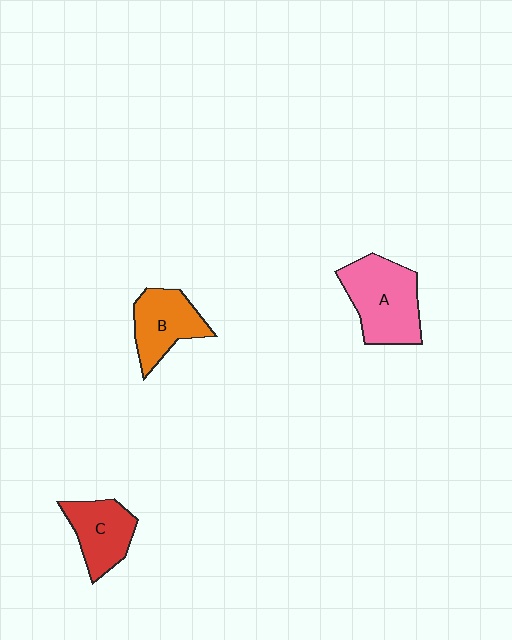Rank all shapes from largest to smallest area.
From largest to smallest: A (pink), B (orange), C (red).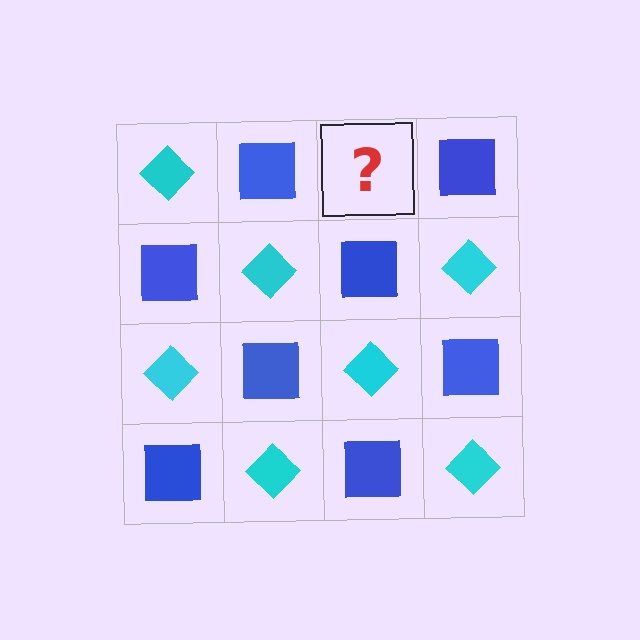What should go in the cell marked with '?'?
The missing cell should contain a cyan diamond.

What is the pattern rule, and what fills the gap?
The rule is that it alternates cyan diamond and blue square in a checkerboard pattern. The gap should be filled with a cyan diamond.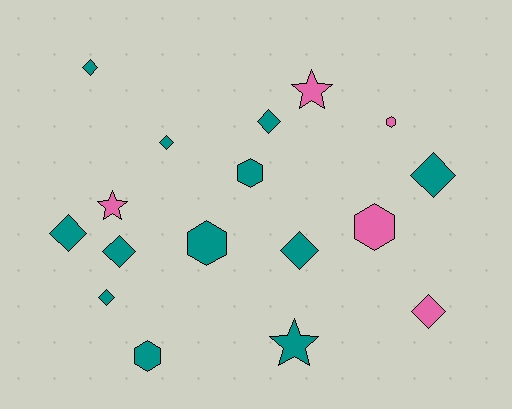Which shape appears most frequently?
Diamond, with 9 objects.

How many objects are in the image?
There are 17 objects.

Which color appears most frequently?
Teal, with 12 objects.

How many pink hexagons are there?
There are 2 pink hexagons.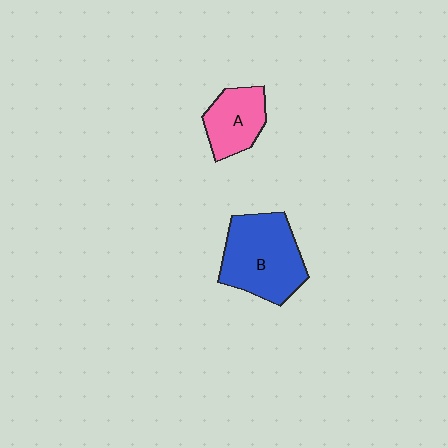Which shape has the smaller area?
Shape A (pink).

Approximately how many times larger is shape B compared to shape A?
Approximately 1.7 times.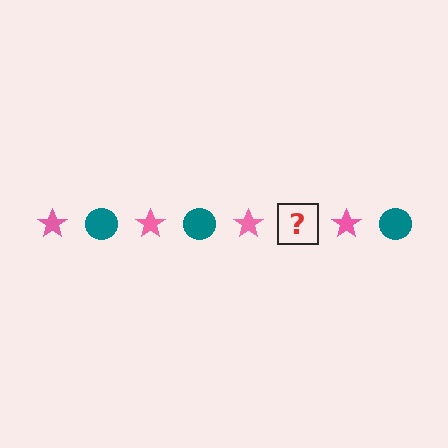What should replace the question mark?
The question mark should be replaced with a teal circle.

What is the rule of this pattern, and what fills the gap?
The rule is that the pattern alternates between pink star and teal circle. The gap should be filled with a teal circle.